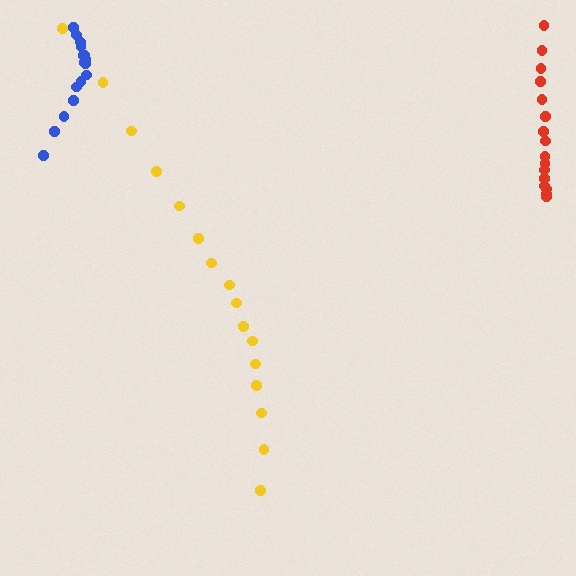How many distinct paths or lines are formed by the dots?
There are 3 distinct paths.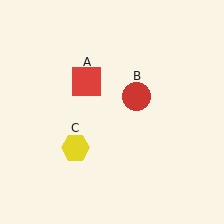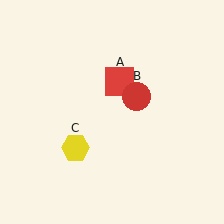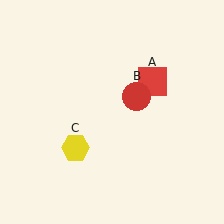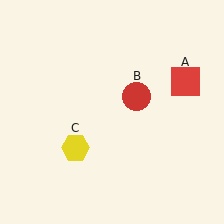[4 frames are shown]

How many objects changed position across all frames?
1 object changed position: red square (object A).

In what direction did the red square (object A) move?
The red square (object A) moved right.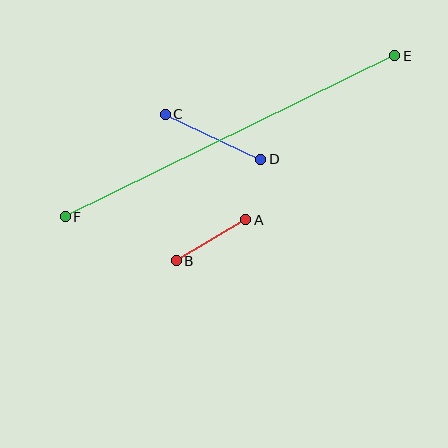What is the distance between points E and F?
The distance is approximately 367 pixels.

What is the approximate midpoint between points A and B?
The midpoint is at approximately (211, 240) pixels.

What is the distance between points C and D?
The distance is approximately 105 pixels.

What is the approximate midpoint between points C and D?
The midpoint is at approximately (213, 137) pixels.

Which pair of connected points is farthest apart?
Points E and F are farthest apart.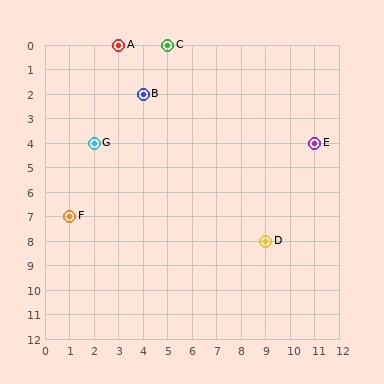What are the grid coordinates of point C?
Point C is at grid coordinates (5, 0).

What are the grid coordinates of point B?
Point B is at grid coordinates (4, 2).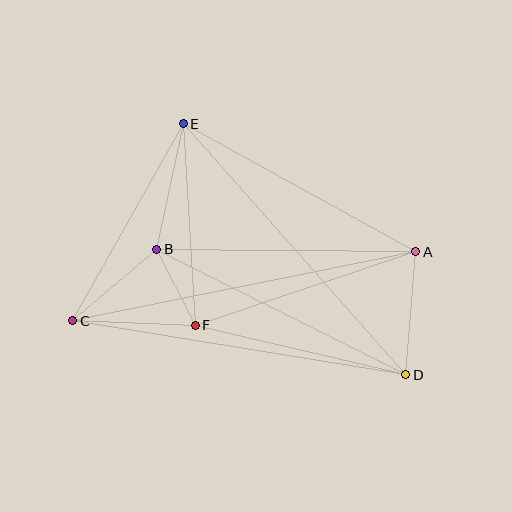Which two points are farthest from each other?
Points A and C are farthest from each other.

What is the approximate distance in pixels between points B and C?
The distance between B and C is approximately 110 pixels.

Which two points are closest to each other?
Points B and F are closest to each other.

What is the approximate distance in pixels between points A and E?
The distance between A and E is approximately 265 pixels.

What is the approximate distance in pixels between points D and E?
The distance between D and E is approximately 335 pixels.